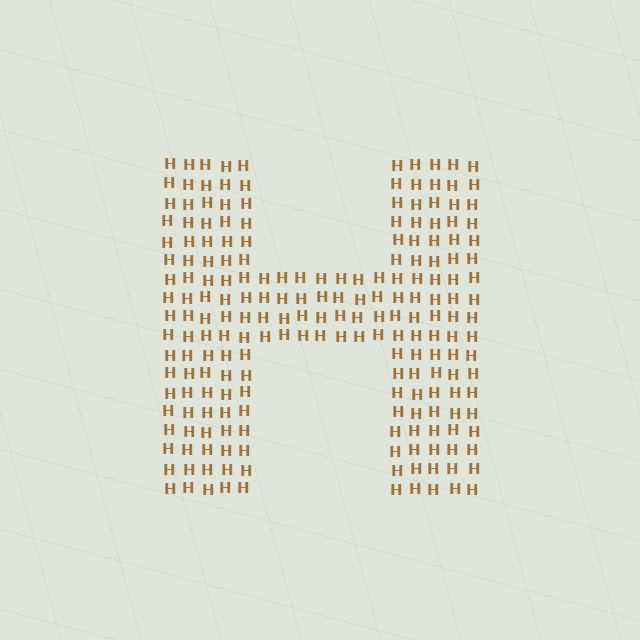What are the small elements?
The small elements are letter H's.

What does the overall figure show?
The overall figure shows the letter H.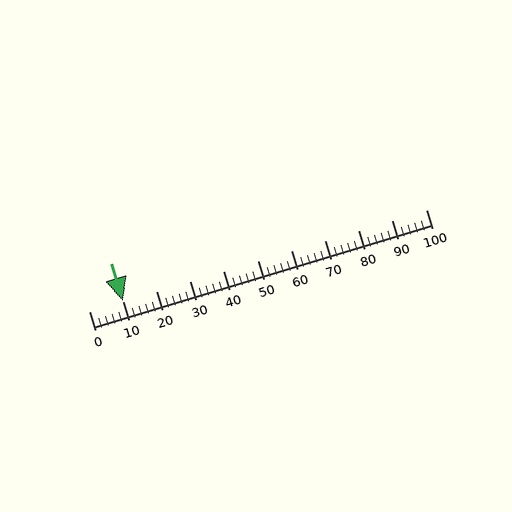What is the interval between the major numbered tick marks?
The major tick marks are spaced 10 units apart.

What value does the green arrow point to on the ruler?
The green arrow points to approximately 10.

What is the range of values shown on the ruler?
The ruler shows values from 0 to 100.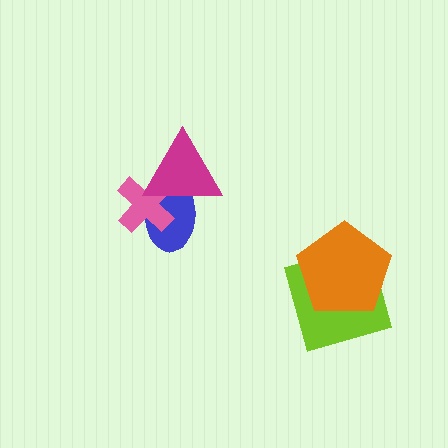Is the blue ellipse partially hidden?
Yes, it is partially covered by another shape.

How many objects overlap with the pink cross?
2 objects overlap with the pink cross.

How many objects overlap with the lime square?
1 object overlaps with the lime square.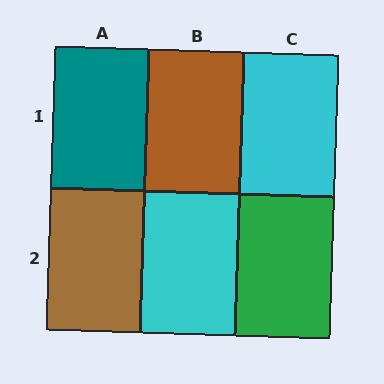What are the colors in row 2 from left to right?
Brown, cyan, green.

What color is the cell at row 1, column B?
Brown.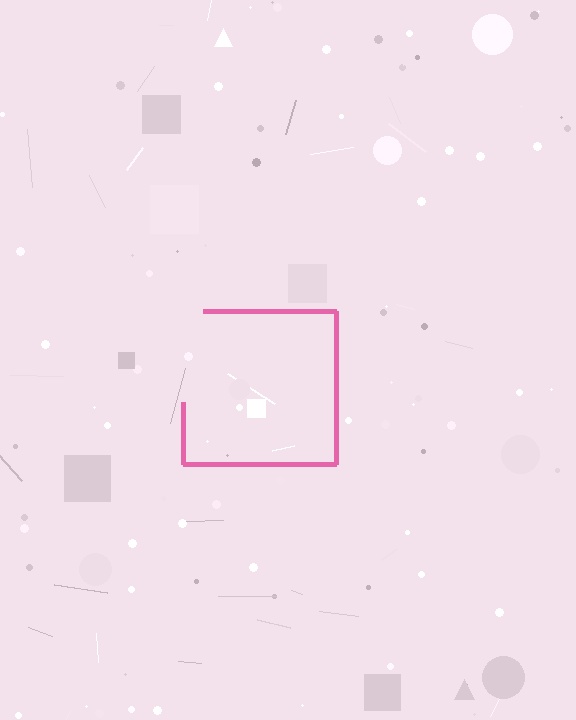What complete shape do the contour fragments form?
The contour fragments form a square.